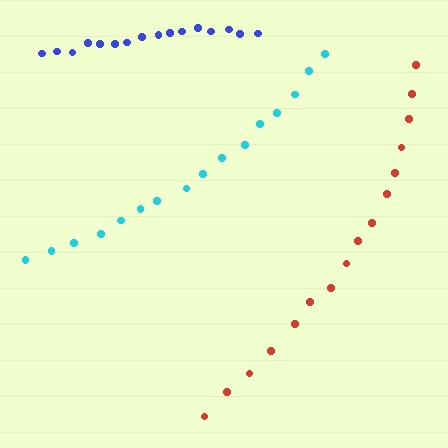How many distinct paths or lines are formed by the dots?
There are 3 distinct paths.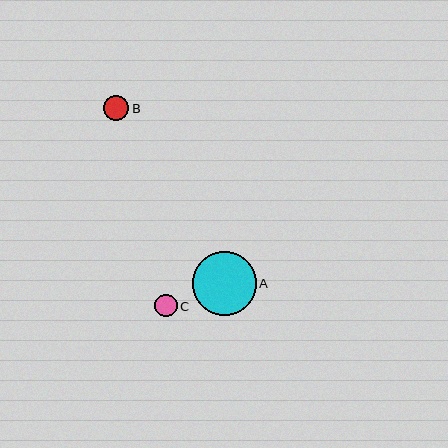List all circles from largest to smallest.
From largest to smallest: A, B, C.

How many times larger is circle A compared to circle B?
Circle A is approximately 2.6 times the size of circle B.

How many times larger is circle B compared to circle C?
Circle B is approximately 1.1 times the size of circle C.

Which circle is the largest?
Circle A is the largest with a size of approximately 64 pixels.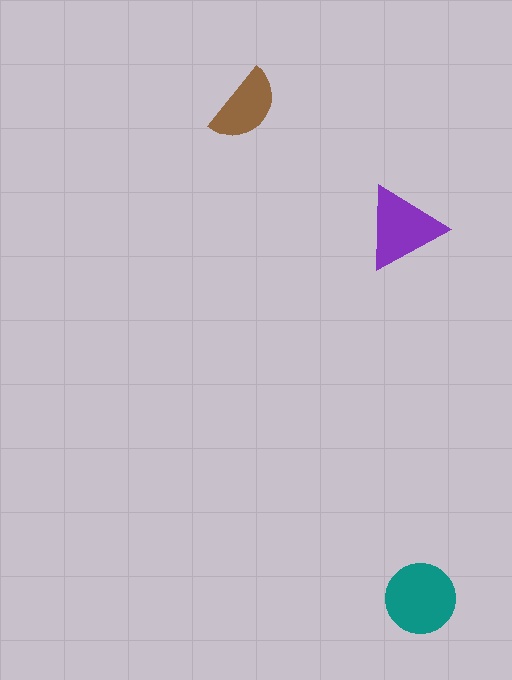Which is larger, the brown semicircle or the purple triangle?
The purple triangle.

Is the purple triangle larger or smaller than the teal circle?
Smaller.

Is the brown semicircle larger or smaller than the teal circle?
Smaller.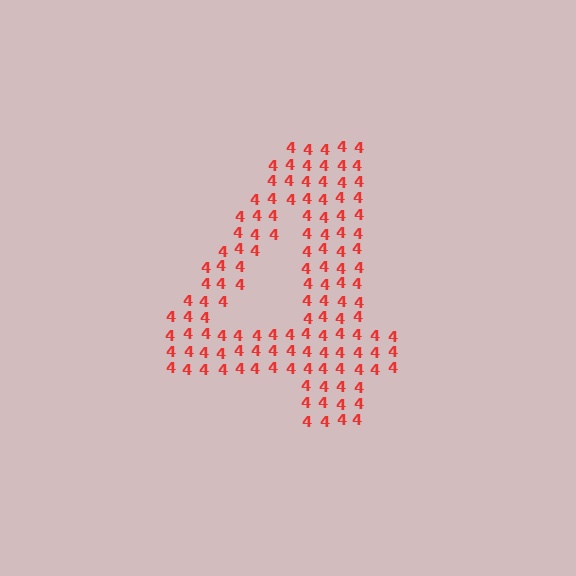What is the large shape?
The large shape is the digit 4.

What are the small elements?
The small elements are digit 4's.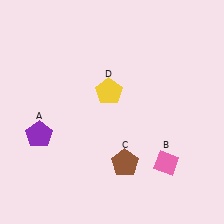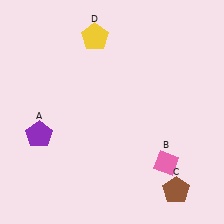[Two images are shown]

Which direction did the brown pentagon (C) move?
The brown pentagon (C) moved right.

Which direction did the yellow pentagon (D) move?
The yellow pentagon (D) moved up.